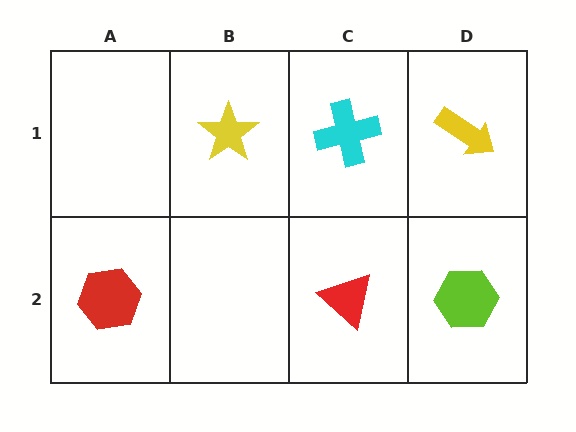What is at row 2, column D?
A lime hexagon.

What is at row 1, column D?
A yellow arrow.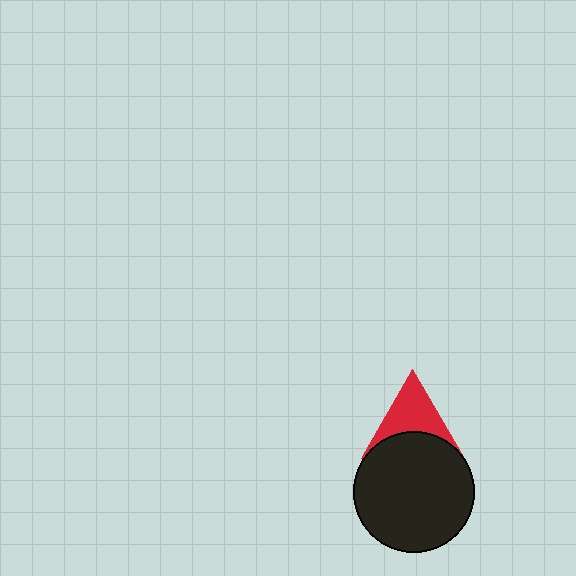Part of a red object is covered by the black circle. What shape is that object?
It is a triangle.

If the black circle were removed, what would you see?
You would see the complete red triangle.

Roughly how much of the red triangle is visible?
About half of it is visible (roughly 57%).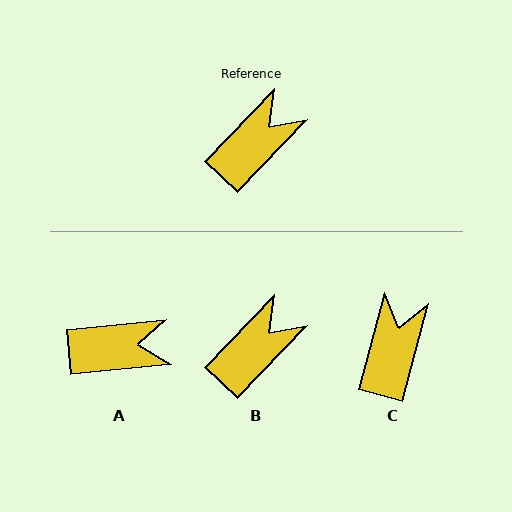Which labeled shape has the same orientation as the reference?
B.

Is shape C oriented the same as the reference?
No, it is off by about 29 degrees.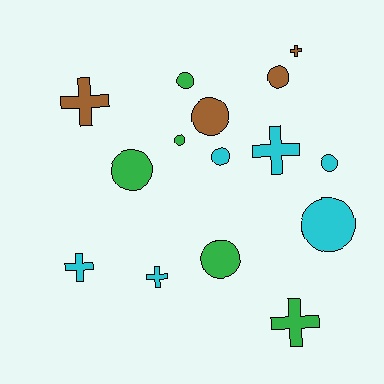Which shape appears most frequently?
Circle, with 9 objects.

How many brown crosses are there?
There are 2 brown crosses.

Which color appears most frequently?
Cyan, with 6 objects.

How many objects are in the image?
There are 15 objects.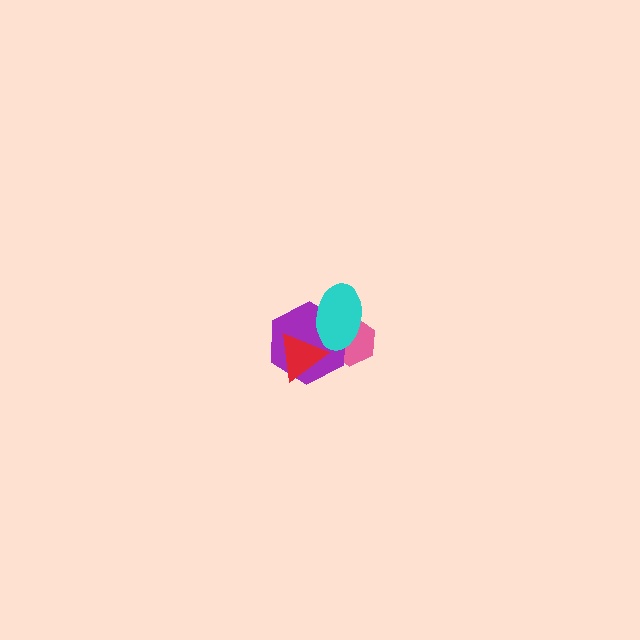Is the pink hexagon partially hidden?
Yes, it is partially covered by another shape.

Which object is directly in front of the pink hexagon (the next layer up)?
The purple hexagon is directly in front of the pink hexagon.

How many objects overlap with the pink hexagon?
2 objects overlap with the pink hexagon.